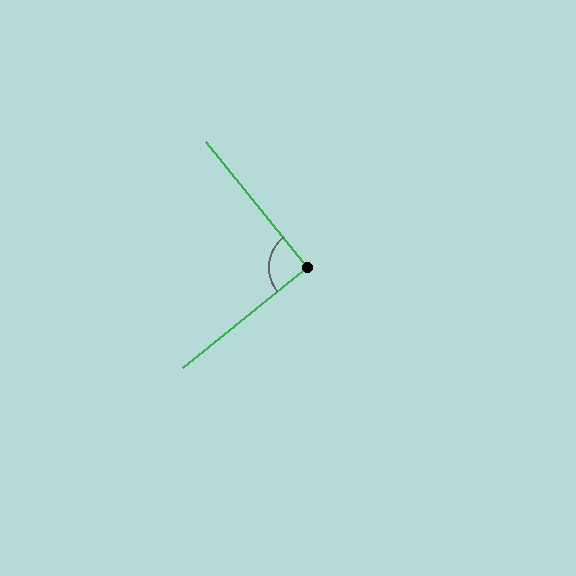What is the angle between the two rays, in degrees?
Approximately 90 degrees.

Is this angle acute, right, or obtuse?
It is approximately a right angle.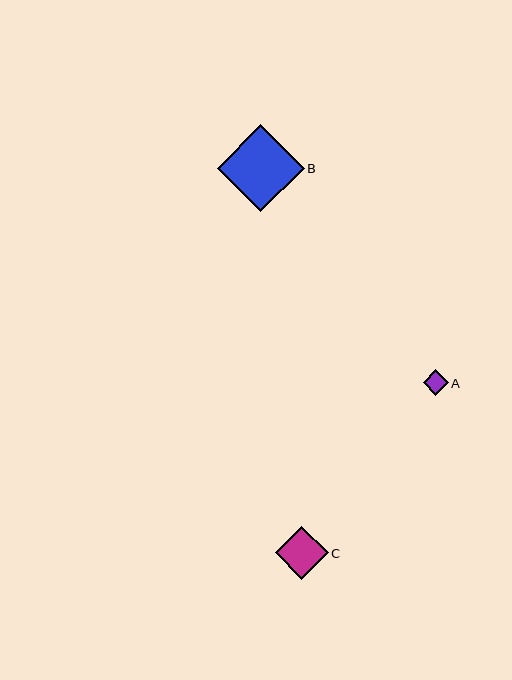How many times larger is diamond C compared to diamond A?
Diamond C is approximately 2.1 times the size of diamond A.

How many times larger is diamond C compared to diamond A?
Diamond C is approximately 2.1 times the size of diamond A.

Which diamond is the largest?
Diamond B is the largest with a size of approximately 87 pixels.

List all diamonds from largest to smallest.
From largest to smallest: B, C, A.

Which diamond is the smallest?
Diamond A is the smallest with a size of approximately 25 pixels.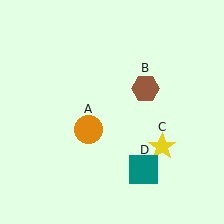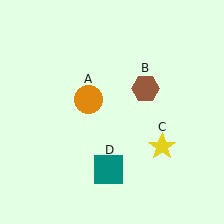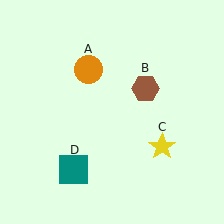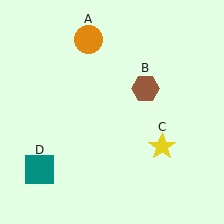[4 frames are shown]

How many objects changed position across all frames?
2 objects changed position: orange circle (object A), teal square (object D).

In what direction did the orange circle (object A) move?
The orange circle (object A) moved up.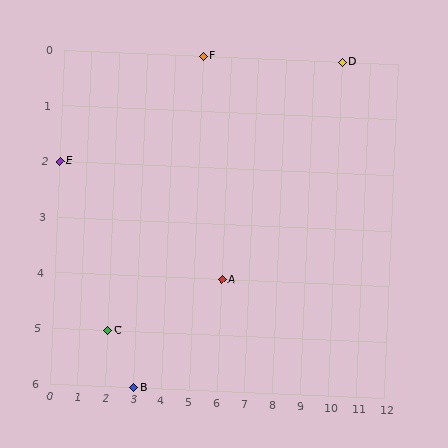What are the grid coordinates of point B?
Point B is at grid coordinates (3, 6).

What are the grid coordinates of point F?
Point F is at grid coordinates (5, 0).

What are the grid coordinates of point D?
Point D is at grid coordinates (10, 0).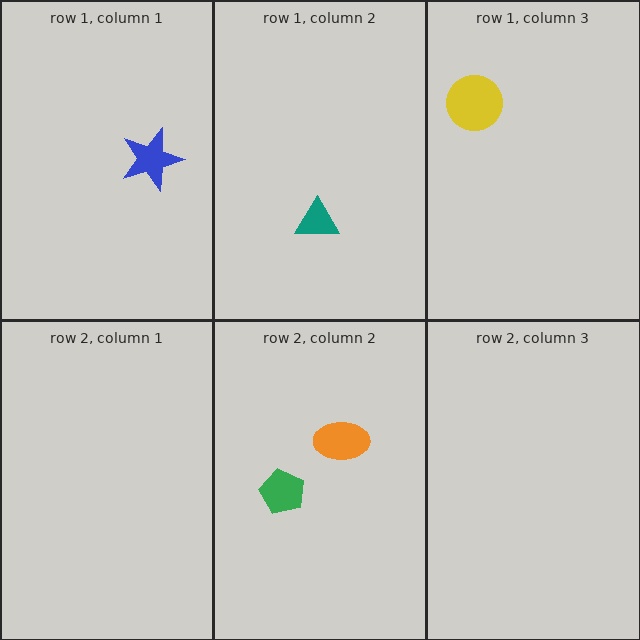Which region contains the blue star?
The row 1, column 1 region.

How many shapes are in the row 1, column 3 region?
1.